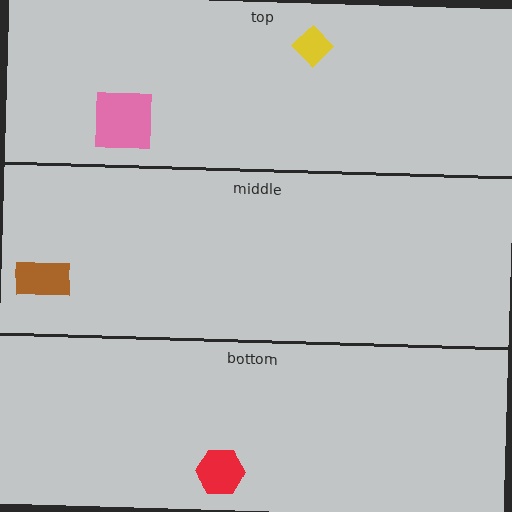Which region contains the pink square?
The top region.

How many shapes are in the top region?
2.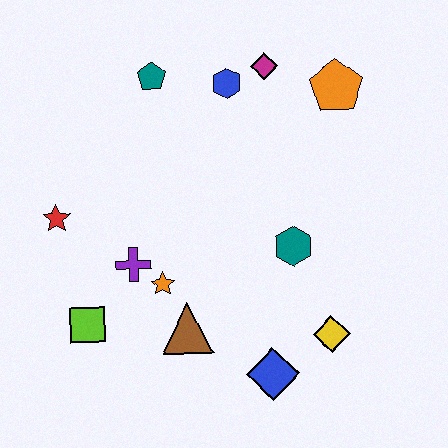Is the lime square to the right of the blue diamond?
No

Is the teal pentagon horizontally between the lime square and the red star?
No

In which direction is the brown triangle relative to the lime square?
The brown triangle is to the right of the lime square.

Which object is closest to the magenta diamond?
The blue hexagon is closest to the magenta diamond.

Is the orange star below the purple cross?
Yes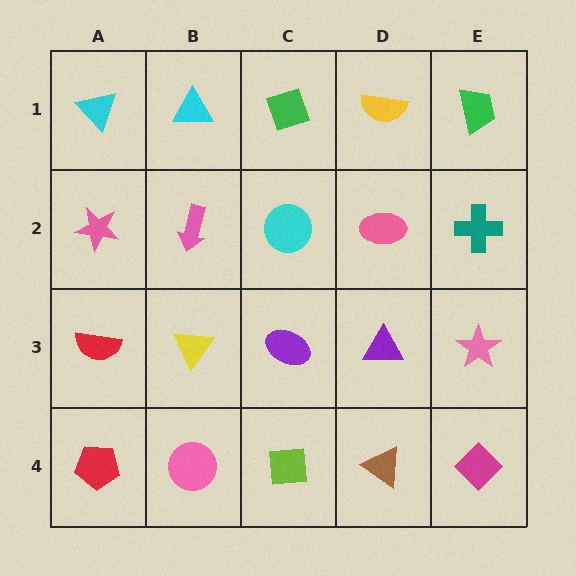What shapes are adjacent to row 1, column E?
A teal cross (row 2, column E), a yellow semicircle (row 1, column D).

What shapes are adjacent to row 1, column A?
A pink star (row 2, column A), a cyan triangle (row 1, column B).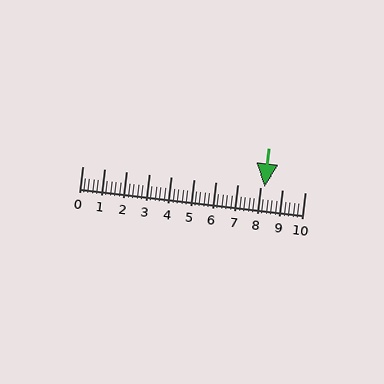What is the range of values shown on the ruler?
The ruler shows values from 0 to 10.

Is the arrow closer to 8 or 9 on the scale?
The arrow is closer to 8.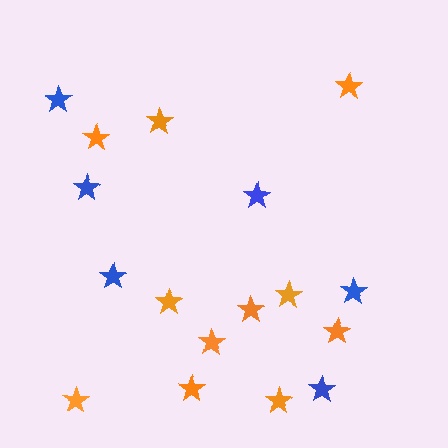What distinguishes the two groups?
There are 2 groups: one group of orange stars (11) and one group of blue stars (6).